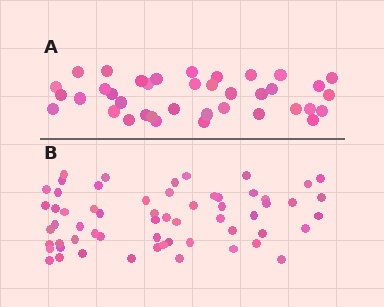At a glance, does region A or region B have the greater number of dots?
Region B (the bottom region) has more dots.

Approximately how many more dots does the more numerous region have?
Region B has approximately 20 more dots than region A.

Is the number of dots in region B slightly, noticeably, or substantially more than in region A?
Region B has substantially more. The ratio is roughly 1.6 to 1.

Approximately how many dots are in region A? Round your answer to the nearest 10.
About 40 dots. (The exact count is 38, which rounds to 40.)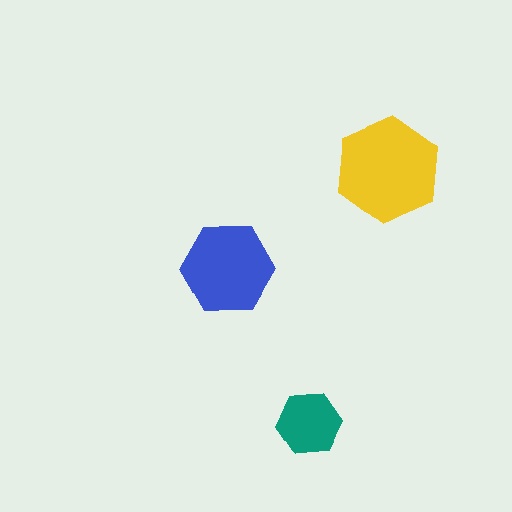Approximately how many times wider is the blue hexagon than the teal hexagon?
About 1.5 times wider.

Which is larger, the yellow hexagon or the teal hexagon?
The yellow one.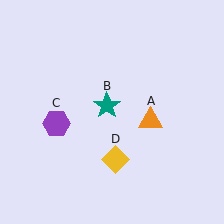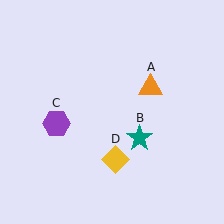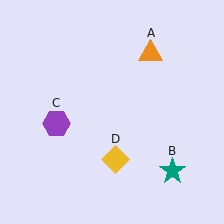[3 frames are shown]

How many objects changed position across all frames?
2 objects changed position: orange triangle (object A), teal star (object B).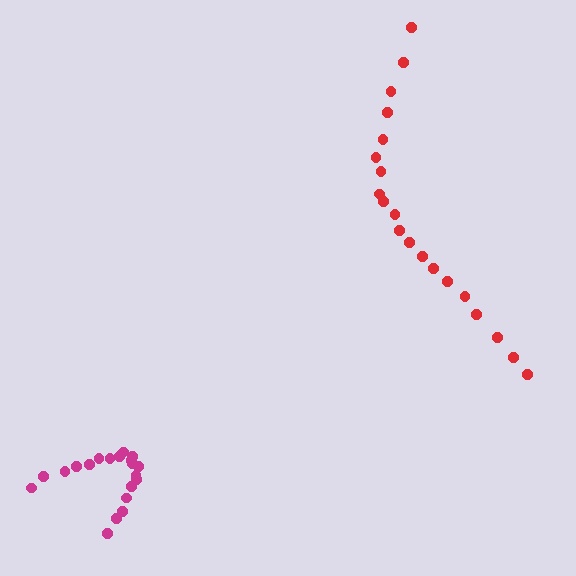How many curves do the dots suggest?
There are 2 distinct paths.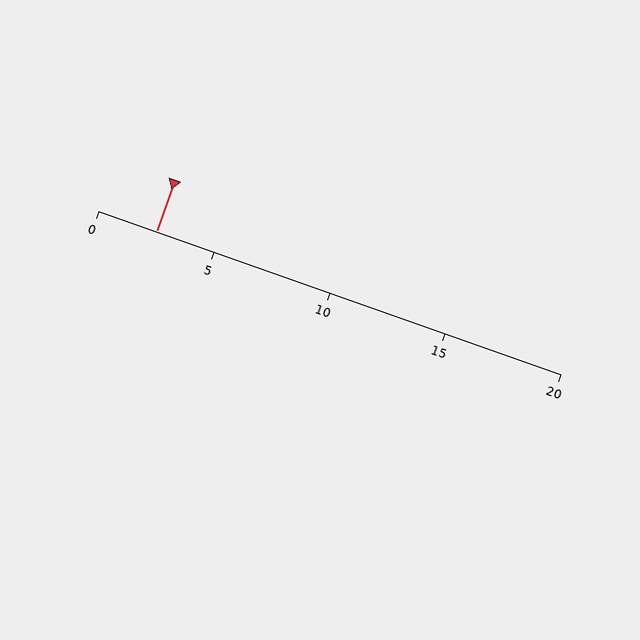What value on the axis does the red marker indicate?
The marker indicates approximately 2.5.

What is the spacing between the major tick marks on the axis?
The major ticks are spaced 5 apart.